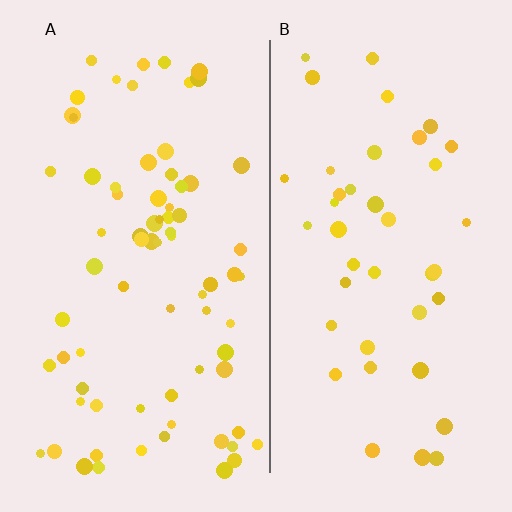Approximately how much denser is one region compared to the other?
Approximately 1.8× — region A over region B.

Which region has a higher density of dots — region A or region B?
A (the left).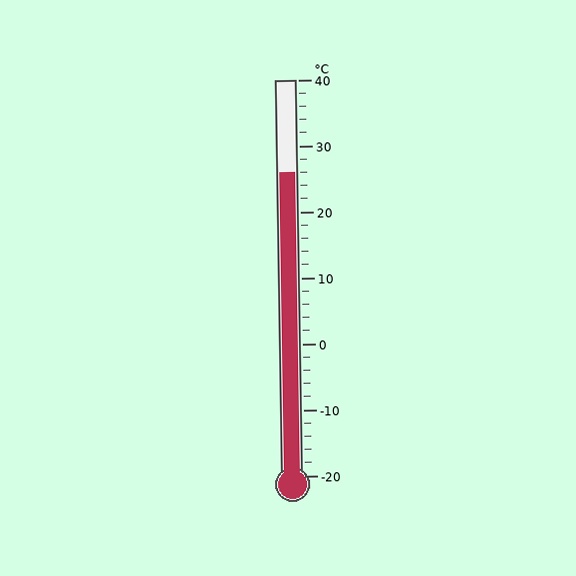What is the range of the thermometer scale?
The thermometer scale ranges from -20°C to 40°C.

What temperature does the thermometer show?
The thermometer shows approximately 26°C.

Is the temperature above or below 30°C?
The temperature is below 30°C.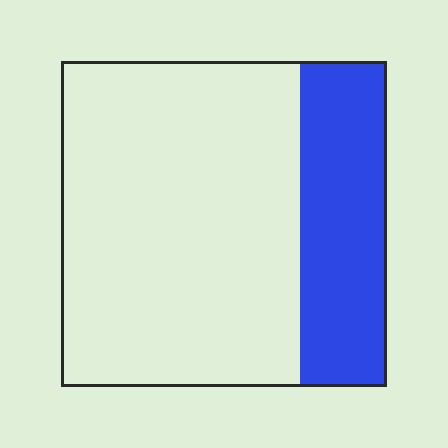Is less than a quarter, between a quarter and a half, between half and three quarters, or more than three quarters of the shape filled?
Between a quarter and a half.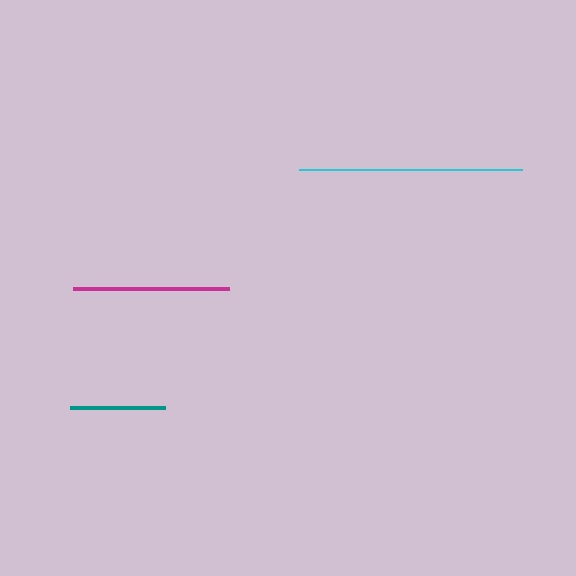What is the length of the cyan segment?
The cyan segment is approximately 224 pixels long.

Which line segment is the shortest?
The teal line is the shortest at approximately 95 pixels.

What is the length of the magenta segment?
The magenta segment is approximately 157 pixels long.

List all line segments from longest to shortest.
From longest to shortest: cyan, magenta, teal.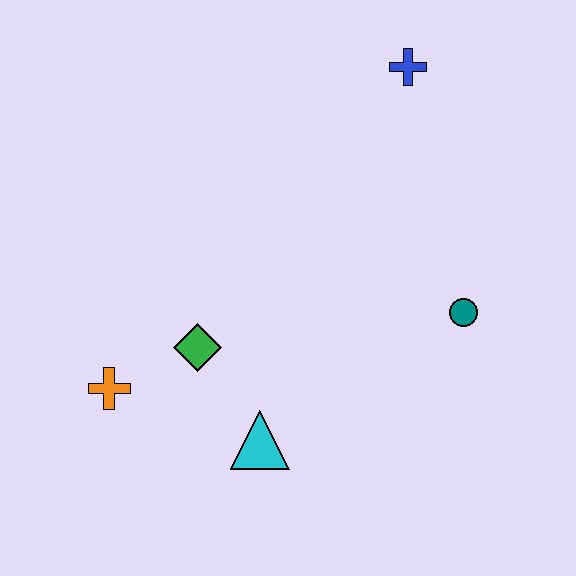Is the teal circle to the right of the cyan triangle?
Yes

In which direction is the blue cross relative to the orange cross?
The blue cross is above the orange cross.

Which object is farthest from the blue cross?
The orange cross is farthest from the blue cross.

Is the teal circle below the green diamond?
No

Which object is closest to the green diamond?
The orange cross is closest to the green diamond.